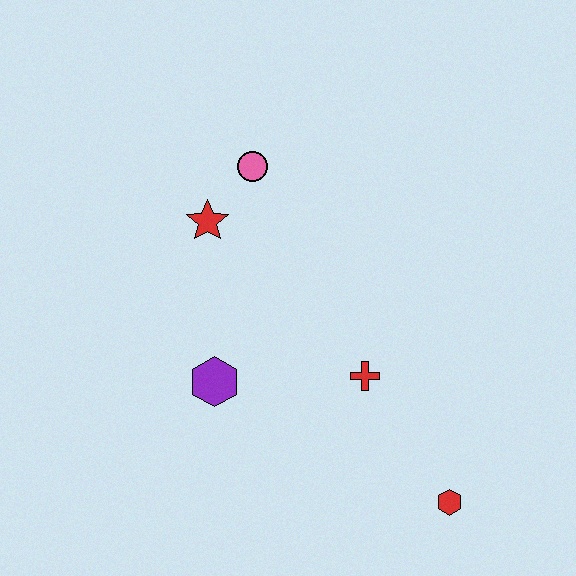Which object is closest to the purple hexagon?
The red cross is closest to the purple hexagon.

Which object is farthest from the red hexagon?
The pink circle is farthest from the red hexagon.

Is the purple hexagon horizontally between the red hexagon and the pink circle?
No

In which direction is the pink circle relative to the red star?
The pink circle is above the red star.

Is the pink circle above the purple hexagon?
Yes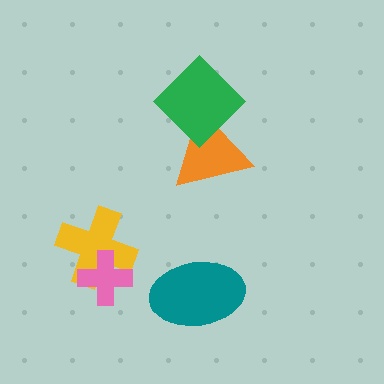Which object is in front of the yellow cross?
The pink cross is in front of the yellow cross.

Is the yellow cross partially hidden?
Yes, it is partially covered by another shape.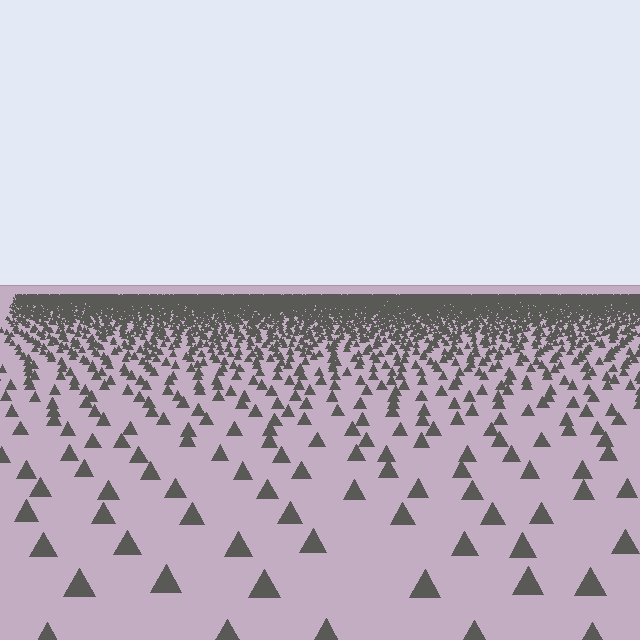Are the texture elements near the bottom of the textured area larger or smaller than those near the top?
Larger. Near the bottom, elements are closer to the viewer and appear at a bigger on-screen size.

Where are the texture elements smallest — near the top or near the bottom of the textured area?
Near the top.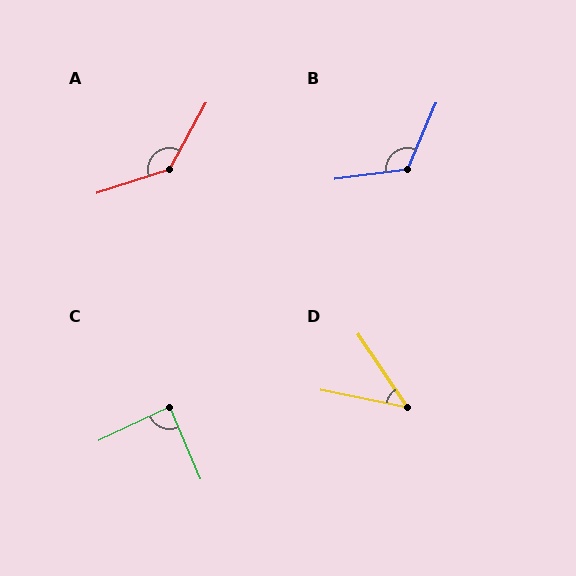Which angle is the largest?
A, at approximately 137 degrees.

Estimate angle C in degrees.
Approximately 88 degrees.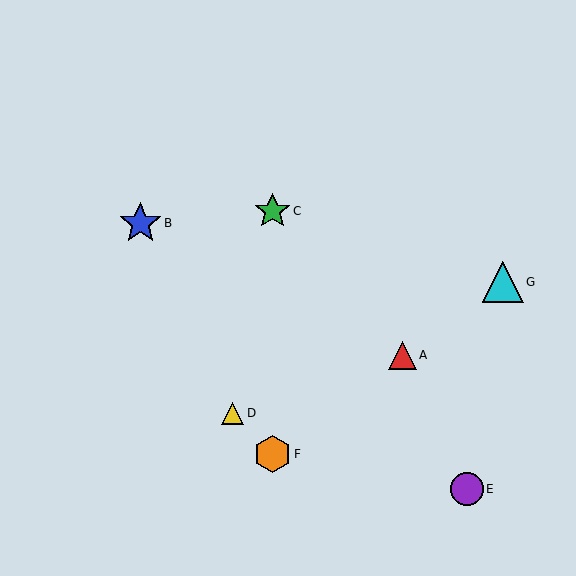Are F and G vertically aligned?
No, F is at x≈272 and G is at x≈503.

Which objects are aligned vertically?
Objects C, F are aligned vertically.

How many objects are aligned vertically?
2 objects (C, F) are aligned vertically.